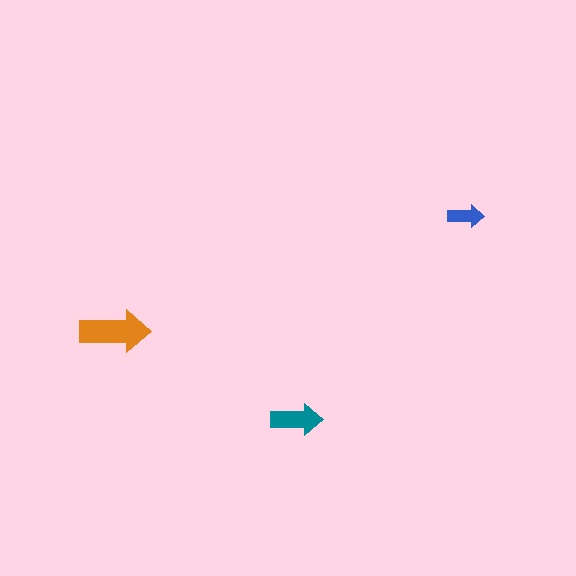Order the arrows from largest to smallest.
the orange one, the teal one, the blue one.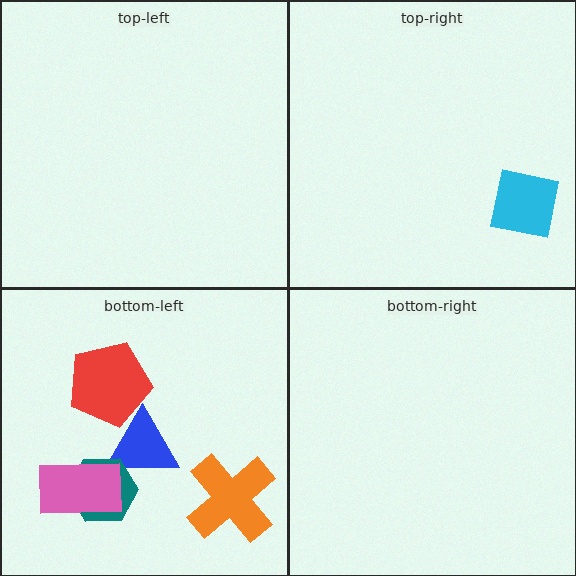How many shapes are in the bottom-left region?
5.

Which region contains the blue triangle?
The bottom-left region.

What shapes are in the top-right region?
The cyan square.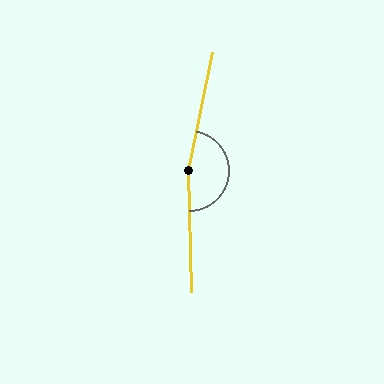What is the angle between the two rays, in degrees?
Approximately 168 degrees.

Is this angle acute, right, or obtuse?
It is obtuse.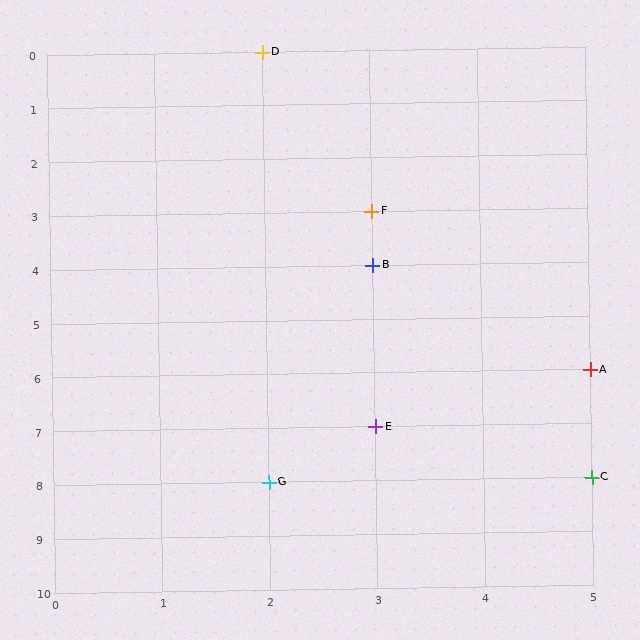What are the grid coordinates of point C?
Point C is at grid coordinates (5, 8).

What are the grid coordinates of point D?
Point D is at grid coordinates (2, 0).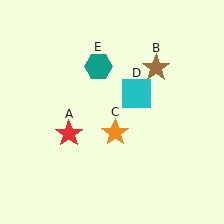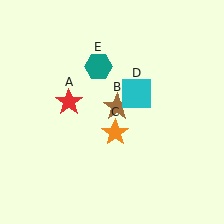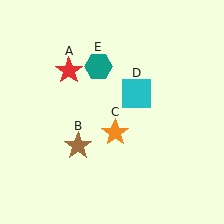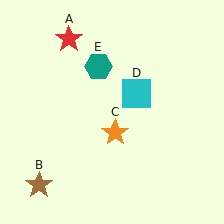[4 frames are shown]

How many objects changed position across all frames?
2 objects changed position: red star (object A), brown star (object B).